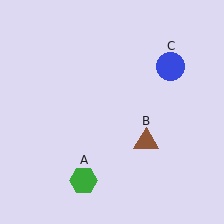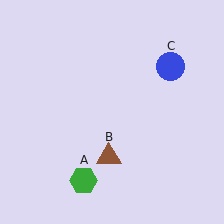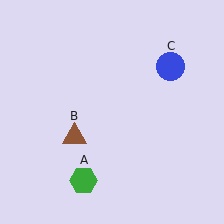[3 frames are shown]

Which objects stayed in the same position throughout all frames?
Green hexagon (object A) and blue circle (object C) remained stationary.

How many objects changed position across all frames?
1 object changed position: brown triangle (object B).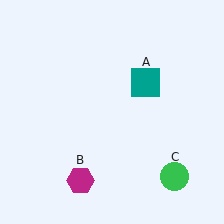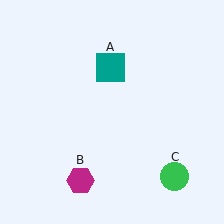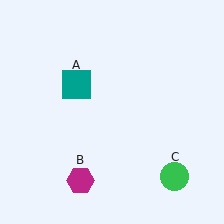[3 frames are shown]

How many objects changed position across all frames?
1 object changed position: teal square (object A).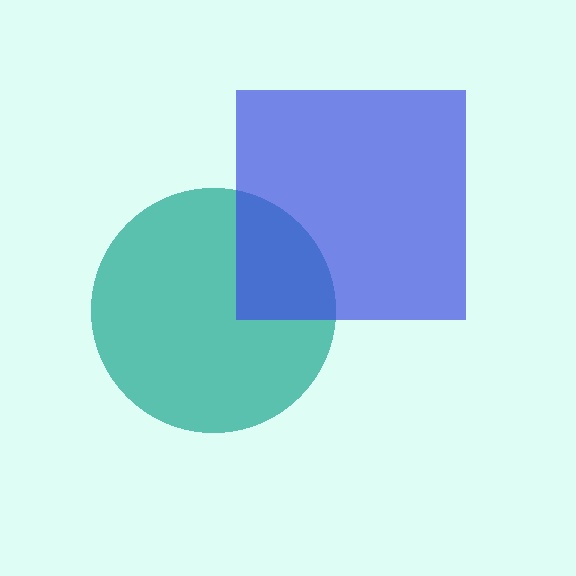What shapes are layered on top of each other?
The layered shapes are: a teal circle, a blue square.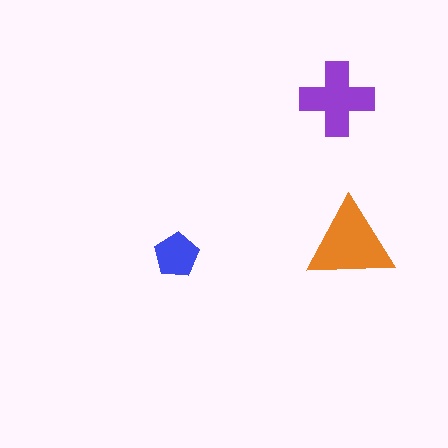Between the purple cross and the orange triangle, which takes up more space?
The orange triangle.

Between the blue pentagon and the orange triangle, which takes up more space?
The orange triangle.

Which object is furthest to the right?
The orange triangle is rightmost.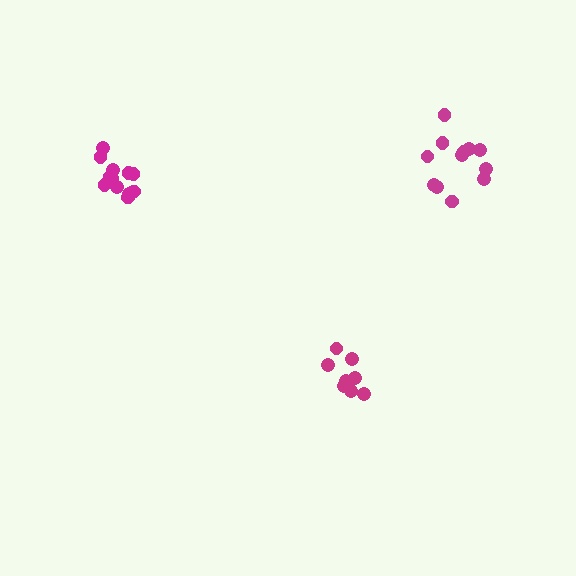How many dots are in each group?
Group 1: 13 dots, Group 2: 12 dots, Group 3: 8 dots (33 total).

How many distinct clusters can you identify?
There are 3 distinct clusters.